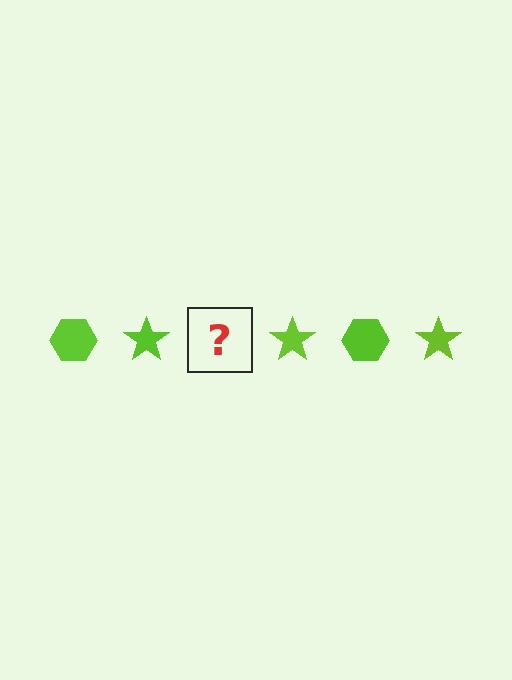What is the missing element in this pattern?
The missing element is a lime hexagon.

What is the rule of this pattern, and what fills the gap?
The rule is that the pattern cycles through hexagon, star shapes in lime. The gap should be filled with a lime hexagon.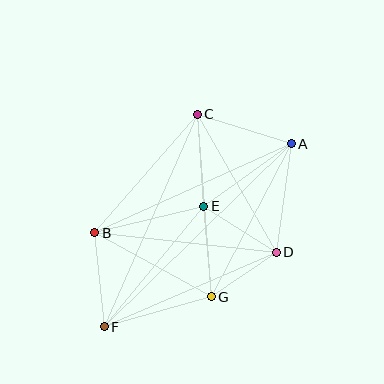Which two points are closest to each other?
Points D and G are closest to each other.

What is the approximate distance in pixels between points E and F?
The distance between E and F is approximately 156 pixels.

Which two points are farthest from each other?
Points A and F are farthest from each other.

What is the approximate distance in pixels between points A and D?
The distance between A and D is approximately 110 pixels.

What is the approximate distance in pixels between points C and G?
The distance between C and G is approximately 183 pixels.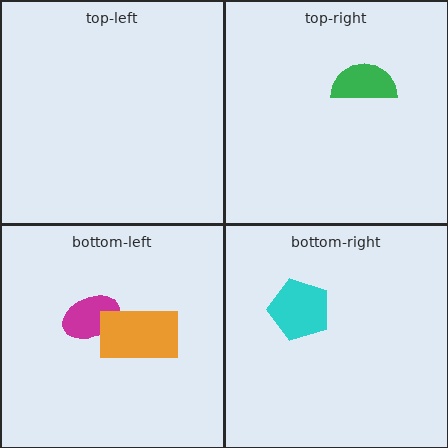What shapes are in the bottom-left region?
The magenta ellipse, the orange rectangle.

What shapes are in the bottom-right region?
The cyan pentagon.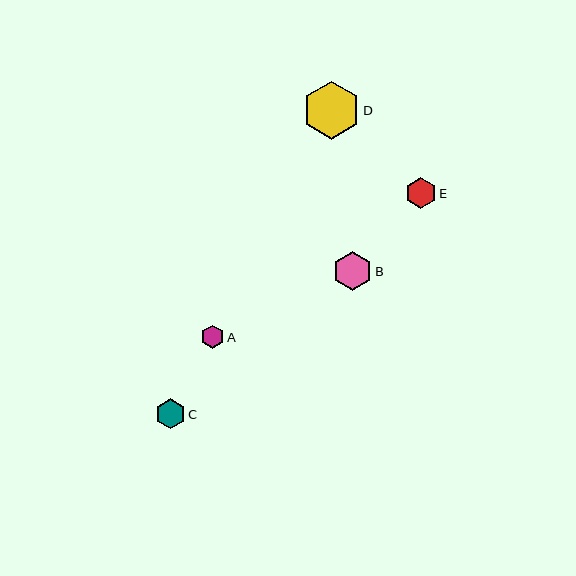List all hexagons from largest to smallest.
From largest to smallest: D, B, E, C, A.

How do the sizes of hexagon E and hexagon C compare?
Hexagon E and hexagon C are approximately the same size.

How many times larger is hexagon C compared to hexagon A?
Hexagon C is approximately 1.3 times the size of hexagon A.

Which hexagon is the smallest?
Hexagon A is the smallest with a size of approximately 23 pixels.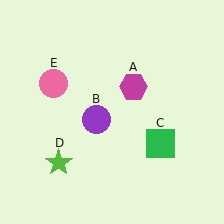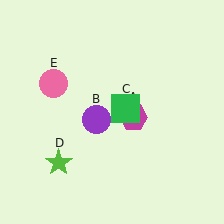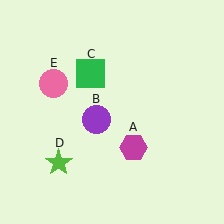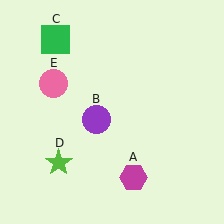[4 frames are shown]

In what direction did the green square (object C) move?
The green square (object C) moved up and to the left.